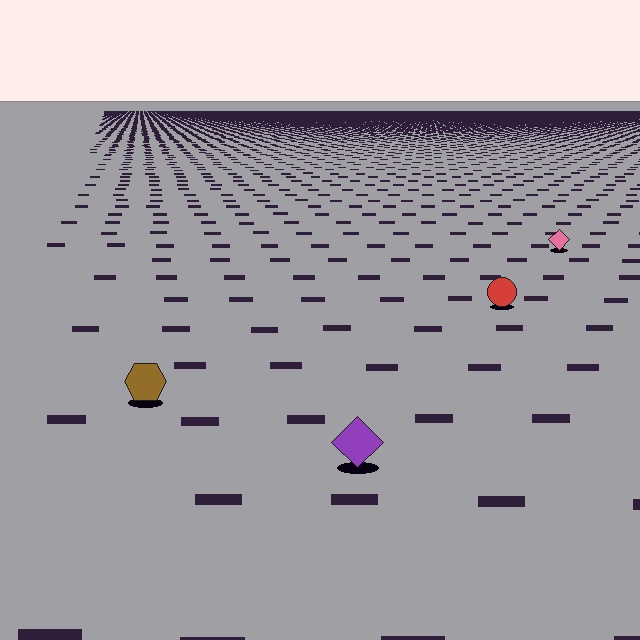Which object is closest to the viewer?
The purple diamond is closest. The texture marks near it are larger and more spread out.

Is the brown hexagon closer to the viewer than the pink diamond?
Yes. The brown hexagon is closer — you can tell from the texture gradient: the ground texture is coarser near it.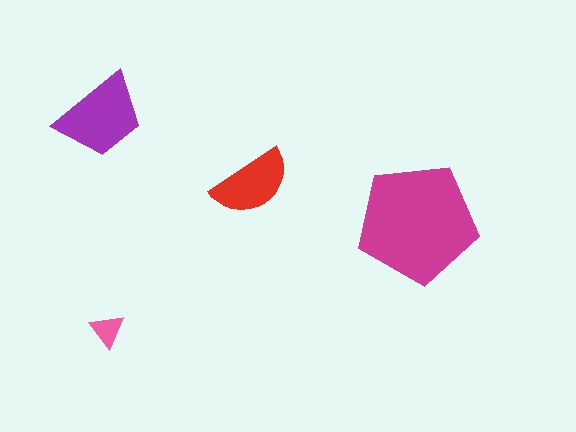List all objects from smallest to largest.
The pink triangle, the red semicircle, the purple trapezoid, the magenta pentagon.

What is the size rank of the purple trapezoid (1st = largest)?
2nd.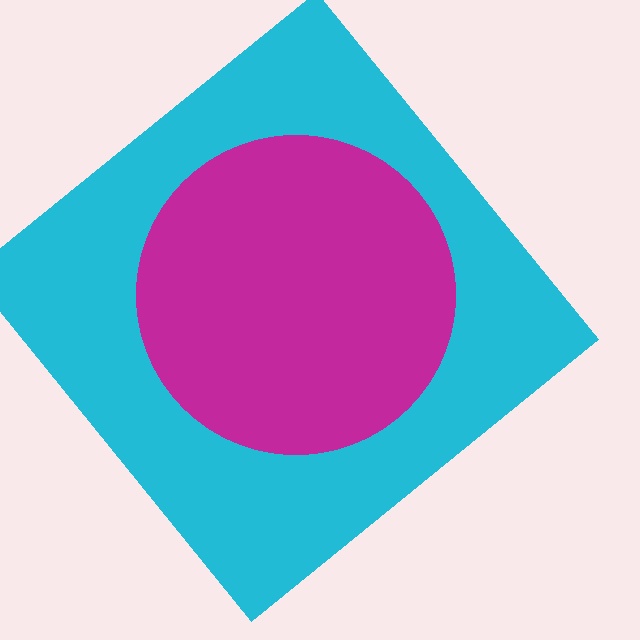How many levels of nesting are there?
2.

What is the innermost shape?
The magenta circle.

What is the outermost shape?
The cyan diamond.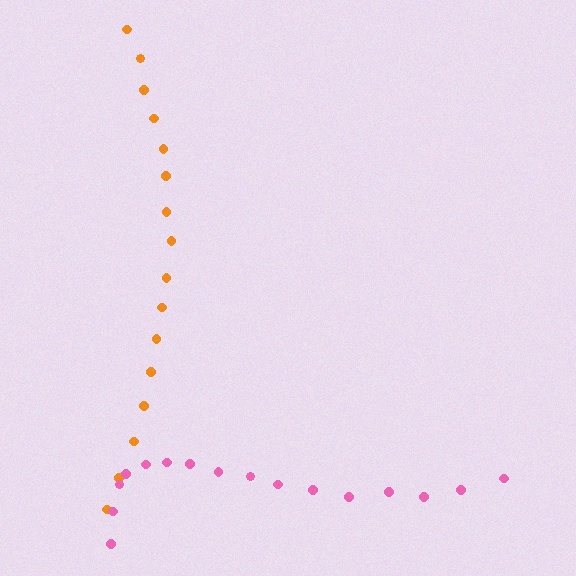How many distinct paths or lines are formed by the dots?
There are 2 distinct paths.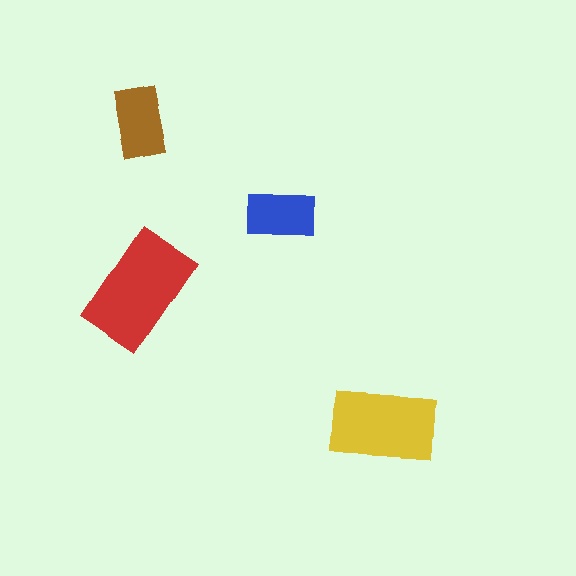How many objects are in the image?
There are 4 objects in the image.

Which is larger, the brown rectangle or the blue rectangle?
The brown one.